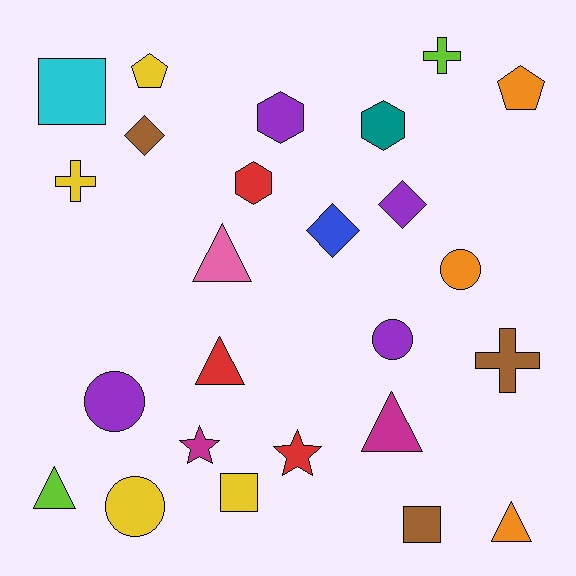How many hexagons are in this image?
There are 3 hexagons.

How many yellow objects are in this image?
There are 4 yellow objects.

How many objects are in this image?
There are 25 objects.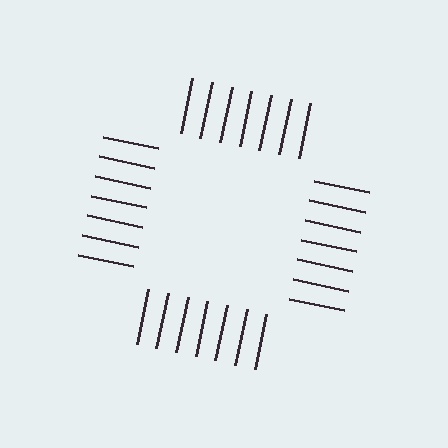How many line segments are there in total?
28 — 7 along each of the 4 edges.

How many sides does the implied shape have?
4 sides — the line-ends trace a square.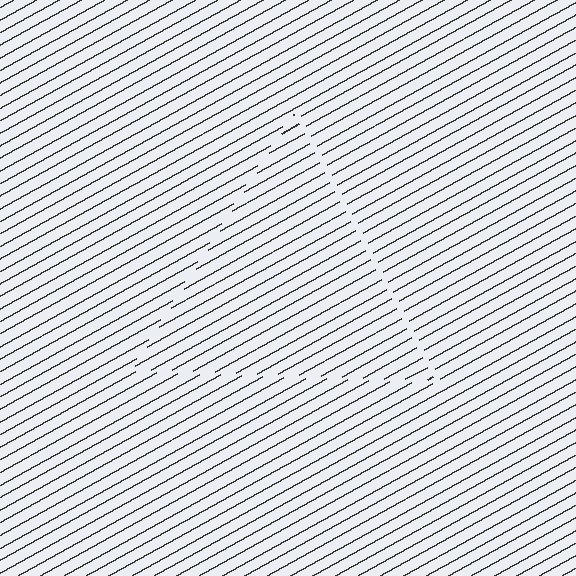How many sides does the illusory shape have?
3 sides — the line-ends trace a triangle.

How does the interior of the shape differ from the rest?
The interior of the shape contains the same grating, shifted by half a period — the contour is defined by the phase discontinuity where line-ends from the inner and outer gratings abut.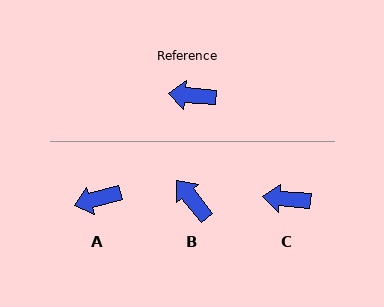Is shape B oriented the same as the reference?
No, it is off by about 46 degrees.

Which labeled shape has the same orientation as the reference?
C.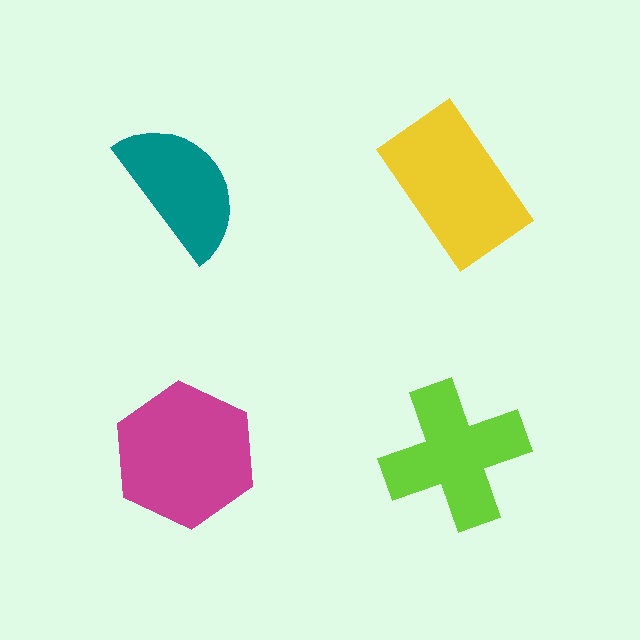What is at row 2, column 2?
A lime cross.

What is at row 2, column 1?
A magenta hexagon.